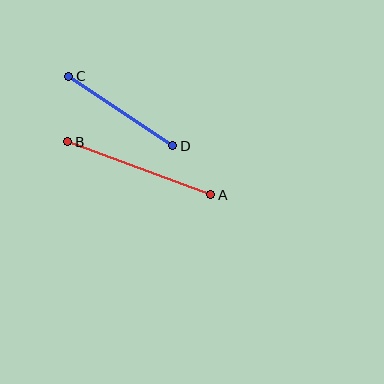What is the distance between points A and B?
The distance is approximately 153 pixels.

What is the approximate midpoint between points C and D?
The midpoint is at approximately (121, 111) pixels.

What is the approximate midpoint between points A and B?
The midpoint is at approximately (139, 168) pixels.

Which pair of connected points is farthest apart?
Points A and B are farthest apart.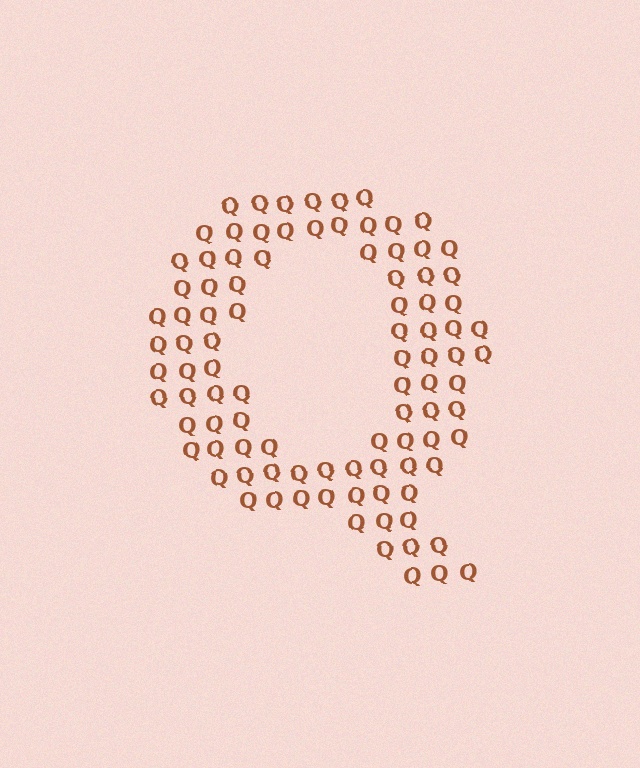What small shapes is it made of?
It is made of small letter Q's.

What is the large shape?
The large shape is the letter Q.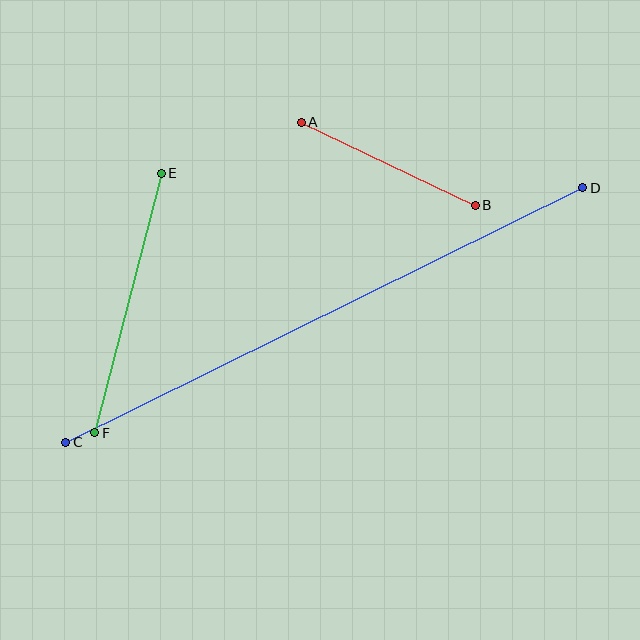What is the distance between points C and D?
The distance is approximately 577 pixels.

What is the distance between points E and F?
The distance is approximately 268 pixels.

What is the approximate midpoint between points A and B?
The midpoint is at approximately (388, 164) pixels.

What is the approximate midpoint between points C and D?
The midpoint is at approximately (324, 315) pixels.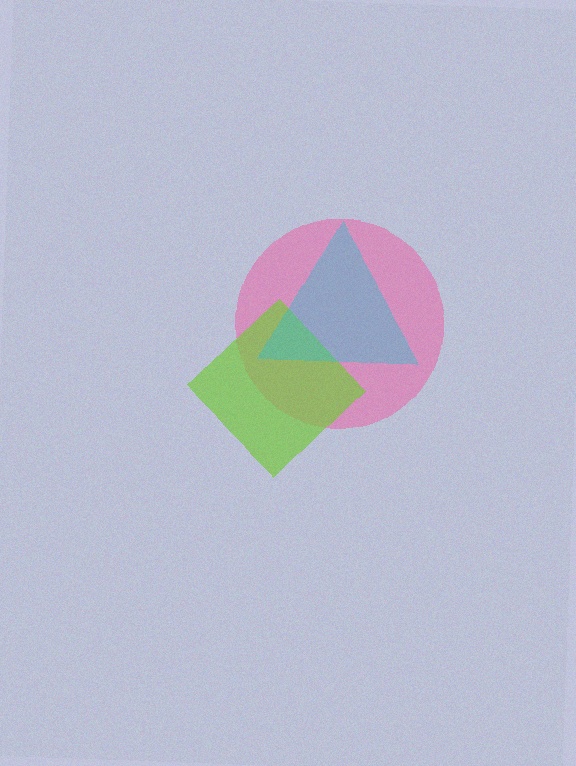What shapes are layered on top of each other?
The layered shapes are: a pink circle, a lime diamond, a cyan triangle.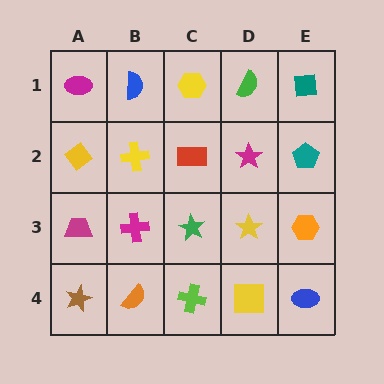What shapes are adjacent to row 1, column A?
A yellow diamond (row 2, column A), a blue semicircle (row 1, column B).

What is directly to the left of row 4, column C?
An orange semicircle.